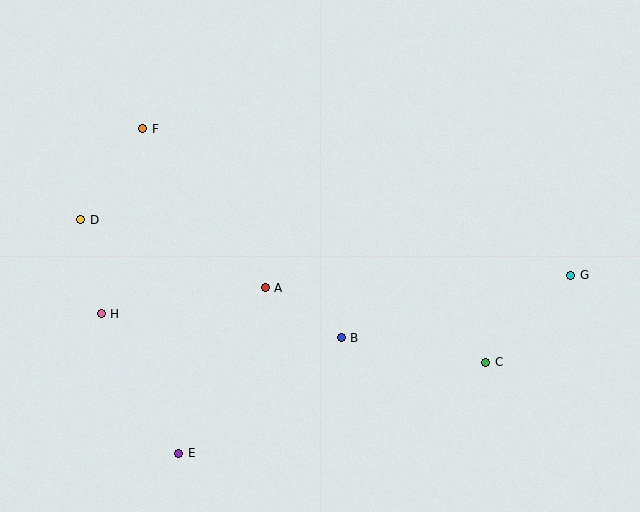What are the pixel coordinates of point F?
Point F is at (143, 129).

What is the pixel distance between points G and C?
The distance between G and C is 122 pixels.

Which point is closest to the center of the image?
Point A at (265, 288) is closest to the center.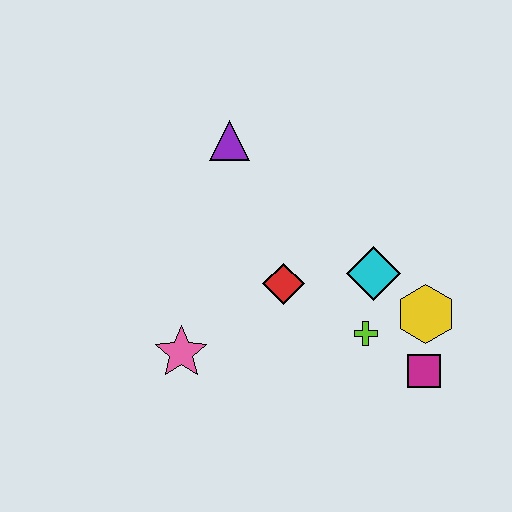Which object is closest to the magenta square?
The yellow hexagon is closest to the magenta square.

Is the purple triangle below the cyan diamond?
No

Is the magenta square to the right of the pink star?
Yes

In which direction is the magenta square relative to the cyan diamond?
The magenta square is below the cyan diamond.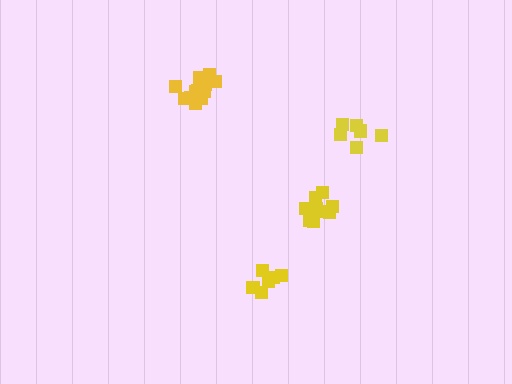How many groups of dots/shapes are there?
There are 4 groups.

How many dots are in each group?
Group 1: 6 dots, Group 2: 6 dots, Group 3: 12 dots, Group 4: 9 dots (33 total).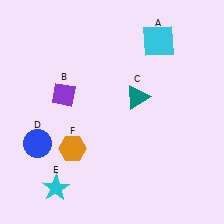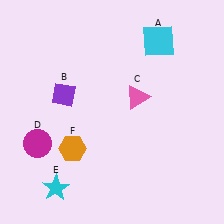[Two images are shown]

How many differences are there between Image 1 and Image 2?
There are 2 differences between the two images.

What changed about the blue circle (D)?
In Image 1, D is blue. In Image 2, it changed to magenta.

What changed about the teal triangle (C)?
In Image 1, C is teal. In Image 2, it changed to pink.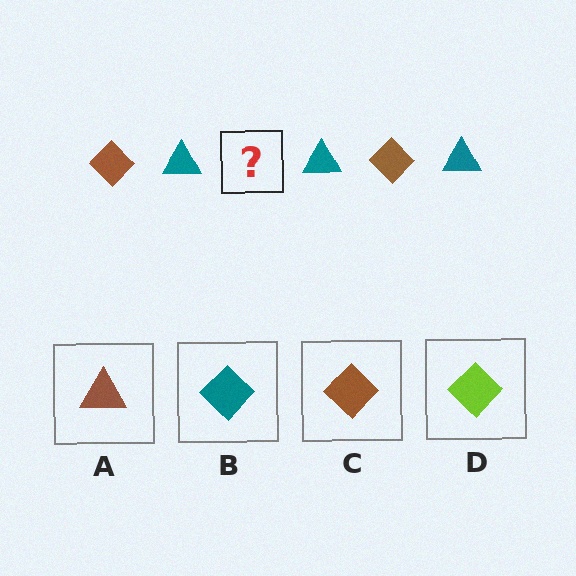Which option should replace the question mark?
Option C.